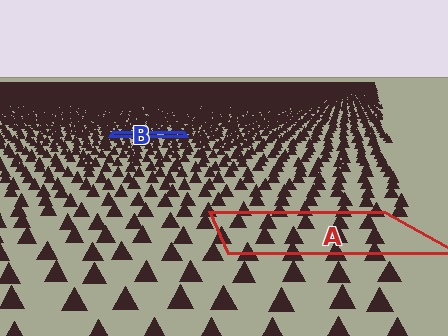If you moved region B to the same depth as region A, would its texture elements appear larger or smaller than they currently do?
They would appear larger. At a closer depth, the same texture elements are projected at a bigger on-screen size.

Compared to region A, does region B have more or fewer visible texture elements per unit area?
Region B has more texture elements per unit area — they are packed more densely because it is farther away.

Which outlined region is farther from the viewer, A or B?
Region B is farther from the viewer — the texture elements inside it appear smaller and more densely packed.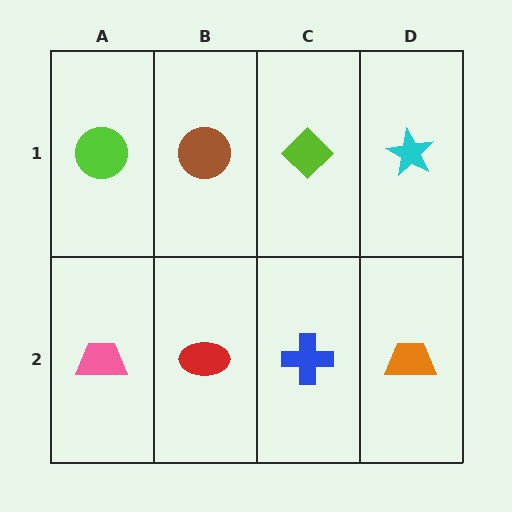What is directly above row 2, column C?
A lime diamond.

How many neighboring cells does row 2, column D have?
2.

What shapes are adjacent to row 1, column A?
A pink trapezoid (row 2, column A), a brown circle (row 1, column B).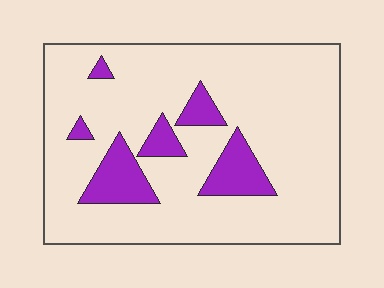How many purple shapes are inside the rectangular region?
6.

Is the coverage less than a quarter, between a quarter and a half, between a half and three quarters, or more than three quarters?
Less than a quarter.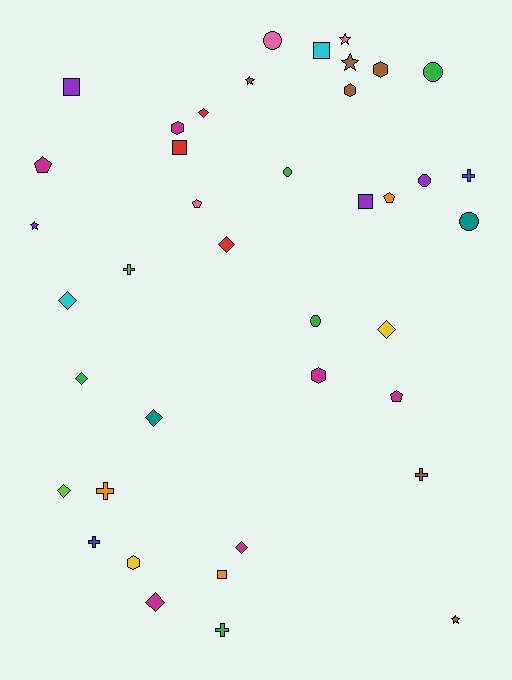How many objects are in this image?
There are 40 objects.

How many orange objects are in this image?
There are 3 orange objects.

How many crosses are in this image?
There are 6 crosses.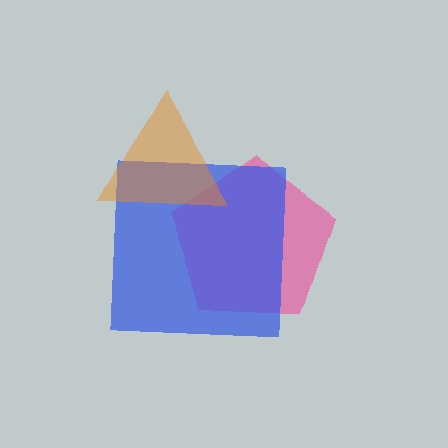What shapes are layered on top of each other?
The layered shapes are: a pink pentagon, a blue square, an orange triangle.